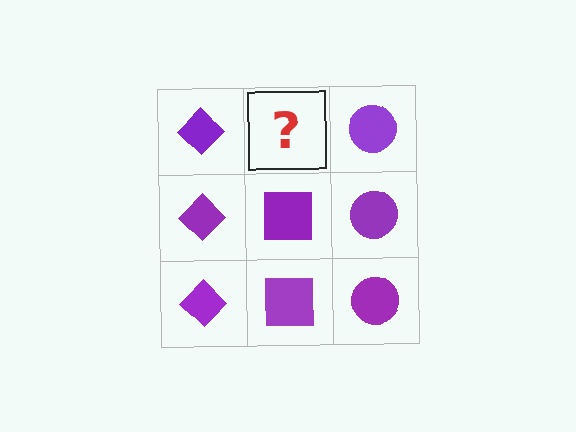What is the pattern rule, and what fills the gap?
The rule is that each column has a consistent shape. The gap should be filled with a purple square.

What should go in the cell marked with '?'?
The missing cell should contain a purple square.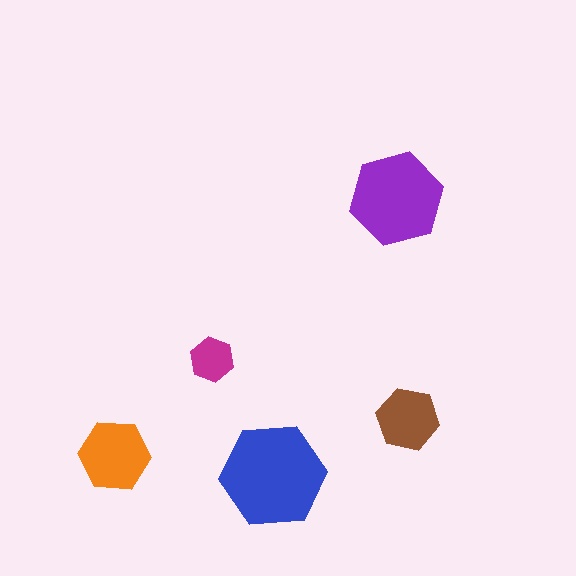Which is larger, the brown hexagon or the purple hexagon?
The purple one.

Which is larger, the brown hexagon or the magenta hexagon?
The brown one.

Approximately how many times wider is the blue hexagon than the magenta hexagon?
About 2.5 times wider.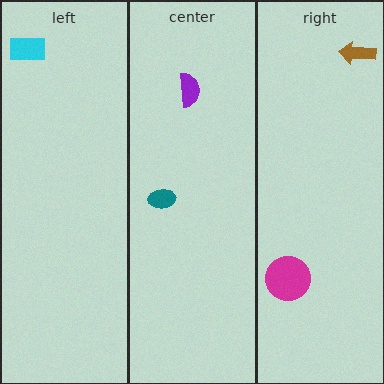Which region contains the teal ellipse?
The center region.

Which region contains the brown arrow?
The right region.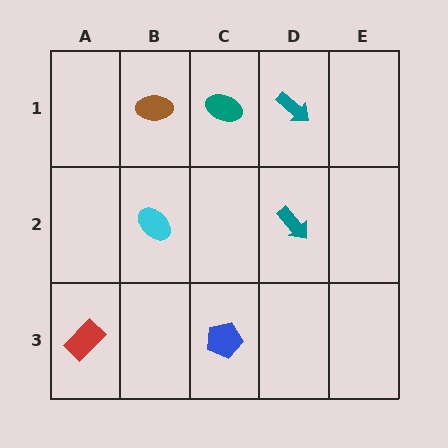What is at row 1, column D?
A teal arrow.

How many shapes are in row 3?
2 shapes.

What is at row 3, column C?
A blue pentagon.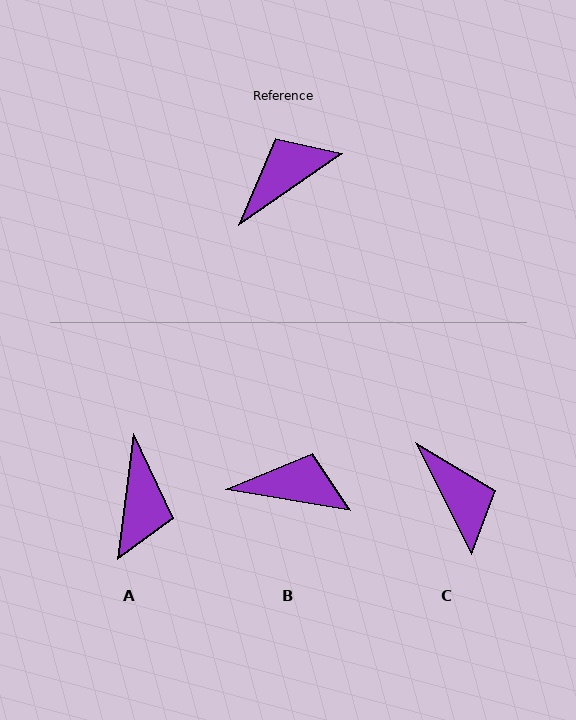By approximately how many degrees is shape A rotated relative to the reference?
Approximately 132 degrees clockwise.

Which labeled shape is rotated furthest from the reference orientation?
A, about 132 degrees away.